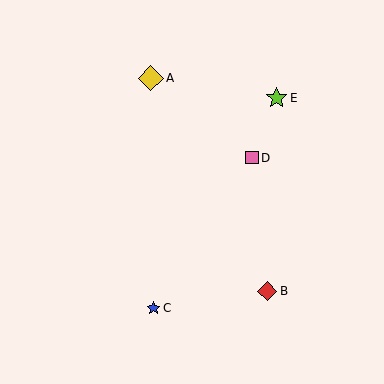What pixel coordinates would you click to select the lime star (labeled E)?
Click at (277, 98) to select the lime star E.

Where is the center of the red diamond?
The center of the red diamond is at (267, 291).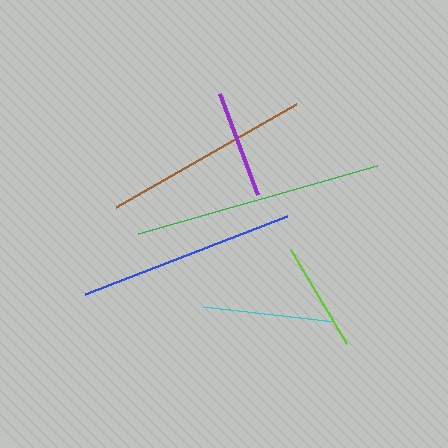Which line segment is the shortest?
The purple line is the shortest at approximately 108 pixels.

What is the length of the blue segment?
The blue segment is approximately 217 pixels long.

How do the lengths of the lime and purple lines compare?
The lime and purple lines are approximately the same length.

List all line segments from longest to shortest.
From longest to shortest: green, blue, brown, cyan, lime, purple.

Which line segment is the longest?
The green line is the longest at approximately 248 pixels.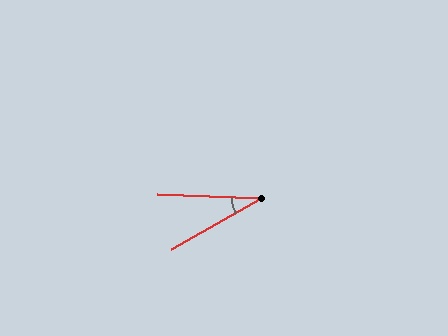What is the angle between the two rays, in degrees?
Approximately 32 degrees.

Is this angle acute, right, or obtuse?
It is acute.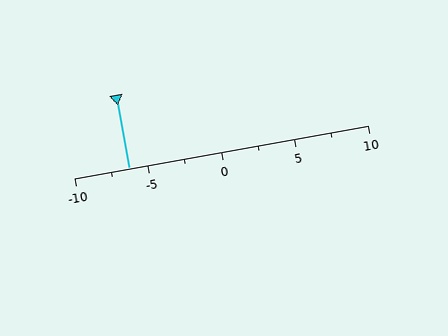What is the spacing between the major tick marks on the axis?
The major ticks are spaced 5 apart.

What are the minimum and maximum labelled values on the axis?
The axis runs from -10 to 10.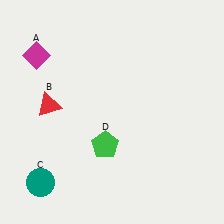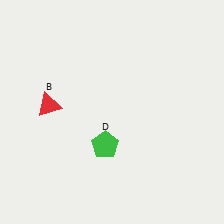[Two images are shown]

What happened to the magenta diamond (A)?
The magenta diamond (A) was removed in Image 2. It was in the top-left area of Image 1.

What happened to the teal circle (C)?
The teal circle (C) was removed in Image 2. It was in the bottom-left area of Image 1.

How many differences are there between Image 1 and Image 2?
There are 2 differences between the two images.